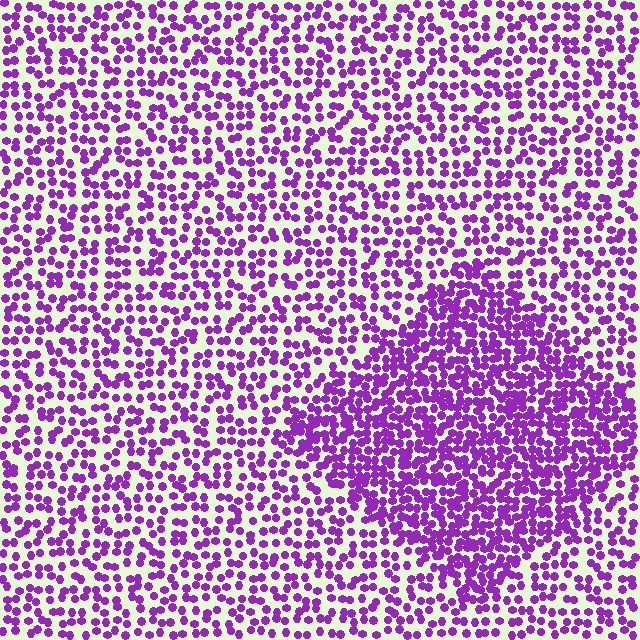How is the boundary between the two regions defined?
The boundary is defined by a change in element density (approximately 1.8x ratio). All elements are the same color, size, and shape.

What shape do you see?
I see a diamond.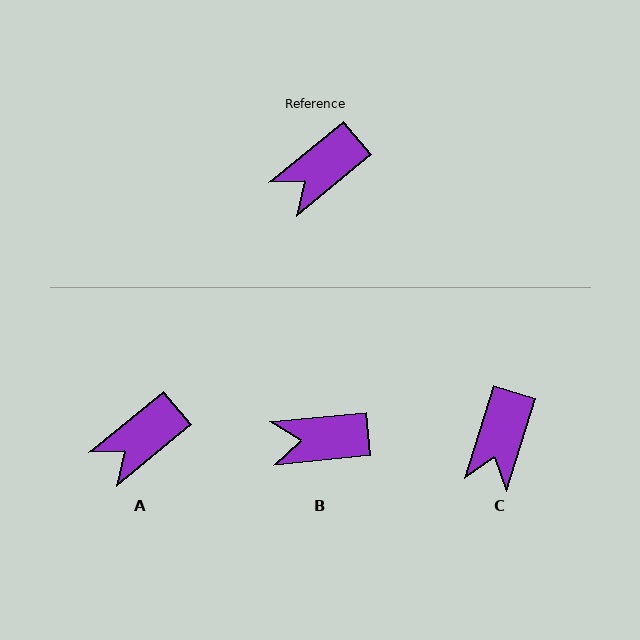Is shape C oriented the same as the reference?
No, it is off by about 34 degrees.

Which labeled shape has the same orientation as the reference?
A.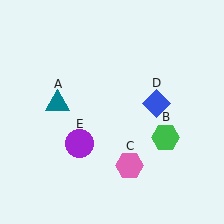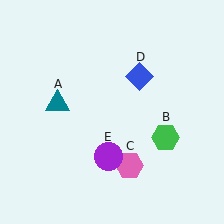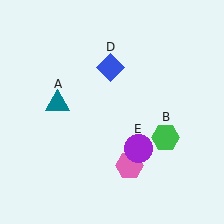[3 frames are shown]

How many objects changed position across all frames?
2 objects changed position: blue diamond (object D), purple circle (object E).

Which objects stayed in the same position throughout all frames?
Teal triangle (object A) and green hexagon (object B) and pink hexagon (object C) remained stationary.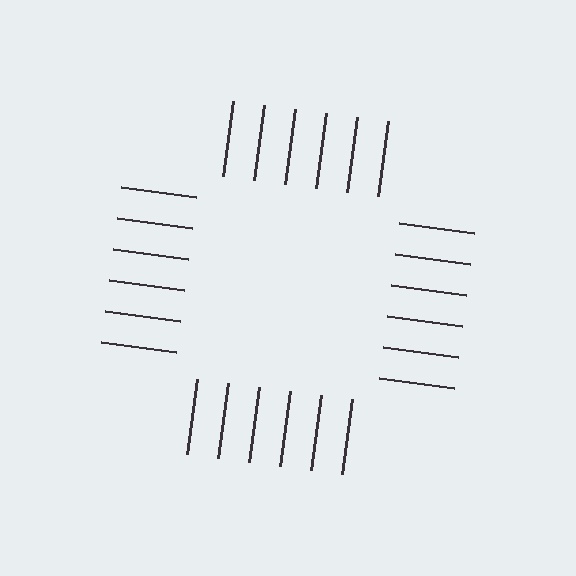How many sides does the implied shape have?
4 sides — the line-ends trace a square.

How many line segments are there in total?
24 — 6 along each of the 4 edges.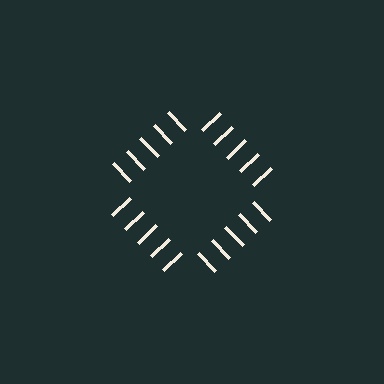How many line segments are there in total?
20 — 5 along each of the 4 edges.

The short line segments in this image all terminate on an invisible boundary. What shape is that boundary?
An illusory square — the line segments terminate on its edges but no continuous stroke is drawn.